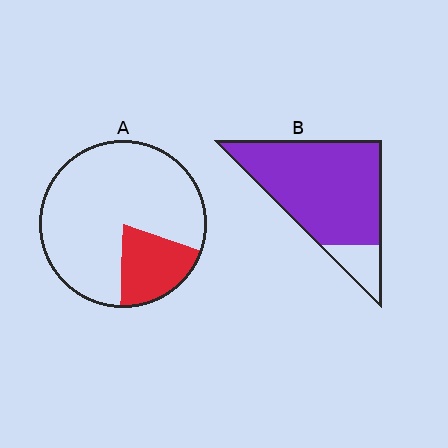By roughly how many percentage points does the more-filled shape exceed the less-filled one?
By roughly 65 percentage points (B over A).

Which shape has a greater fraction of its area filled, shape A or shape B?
Shape B.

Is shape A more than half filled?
No.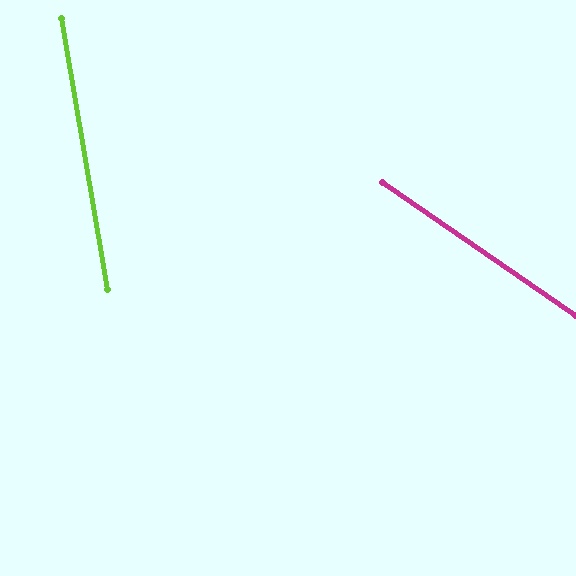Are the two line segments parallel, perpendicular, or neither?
Neither parallel nor perpendicular — they differ by about 46°.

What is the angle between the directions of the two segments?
Approximately 46 degrees.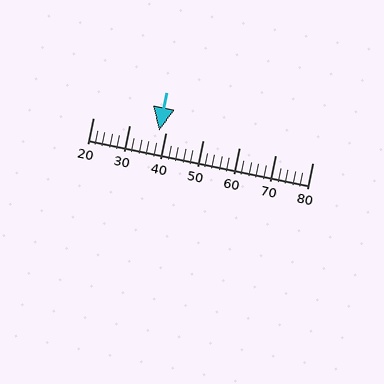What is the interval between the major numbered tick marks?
The major tick marks are spaced 10 units apart.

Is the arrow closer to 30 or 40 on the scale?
The arrow is closer to 40.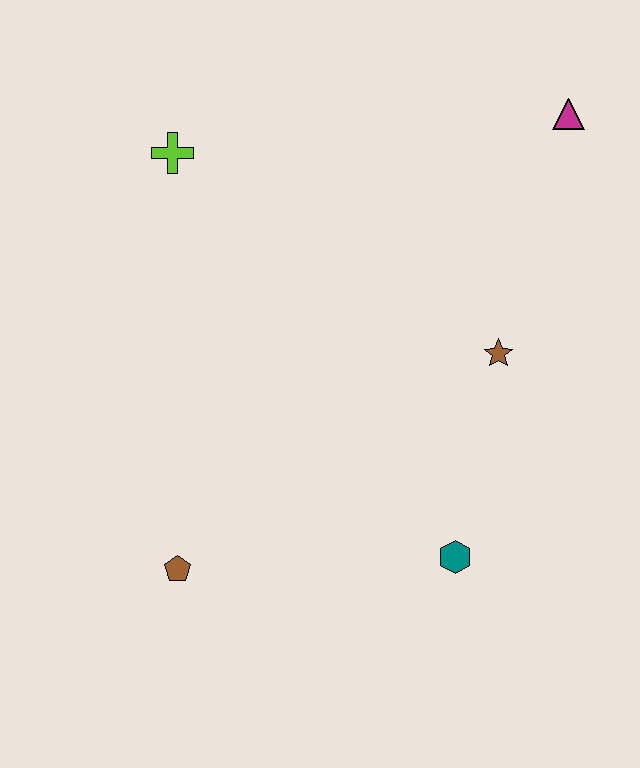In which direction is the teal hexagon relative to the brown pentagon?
The teal hexagon is to the right of the brown pentagon.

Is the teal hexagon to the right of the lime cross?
Yes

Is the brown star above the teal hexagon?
Yes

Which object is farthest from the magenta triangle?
The brown pentagon is farthest from the magenta triangle.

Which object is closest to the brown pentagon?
The teal hexagon is closest to the brown pentagon.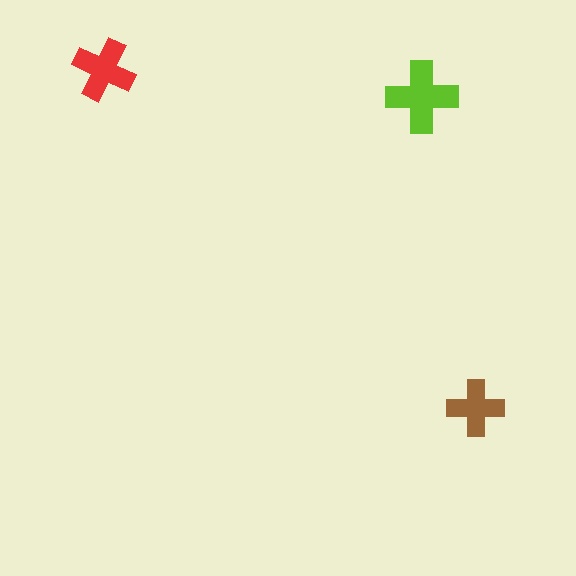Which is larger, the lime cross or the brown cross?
The lime one.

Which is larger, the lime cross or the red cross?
The lime one.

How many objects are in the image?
There are 3 objects in the image.